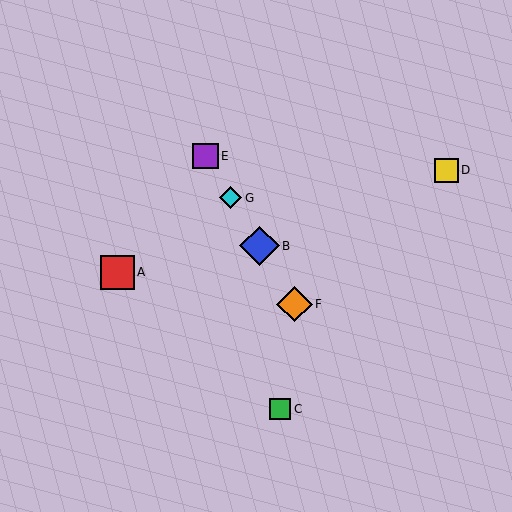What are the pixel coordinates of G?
Object G is at (230, 198).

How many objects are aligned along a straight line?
4 objects (B, E, F, G) are aligned along a straight line.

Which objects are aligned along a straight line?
Objects B, E, F, G are aligned along a straight line.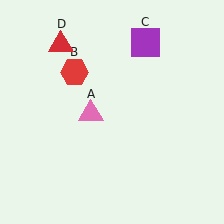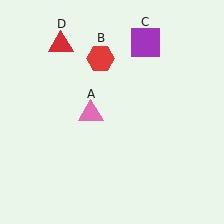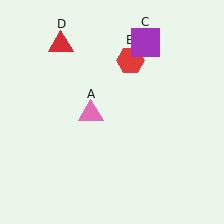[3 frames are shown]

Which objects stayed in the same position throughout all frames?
Pink triangle (object A) and purple square (object C) and red triangle (object D) remained stationary.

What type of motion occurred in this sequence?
The red hexagon (object B) rotated clockwise around the center of the scene.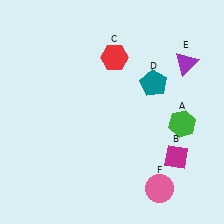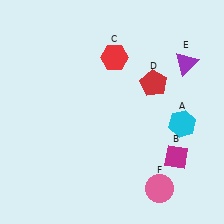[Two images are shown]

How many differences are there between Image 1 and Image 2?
There are 2 differences between the two images.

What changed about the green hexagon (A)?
In Image 1, A is green. In Image 2, it changed to cyan.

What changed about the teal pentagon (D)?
In Image 1, D is teal. In Image 2, it changed to red.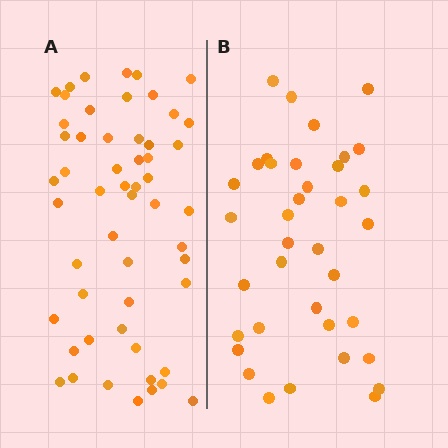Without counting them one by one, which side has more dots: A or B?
Region A (the left region) has more dots.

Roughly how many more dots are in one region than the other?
Region A has approximately 15 more dots than region B.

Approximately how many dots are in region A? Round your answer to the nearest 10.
About 50 dots. (The exact count is 54, which rounds to 50.)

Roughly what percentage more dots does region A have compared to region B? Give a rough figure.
About 45% more.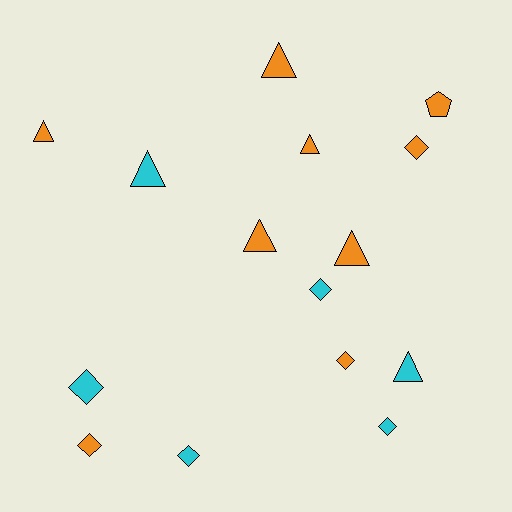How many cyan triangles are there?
There are 2 cyan triangles.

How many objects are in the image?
There are 15 objects.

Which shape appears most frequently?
Triangle, with 7 objects.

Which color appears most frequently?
Orange, with 9 objects.